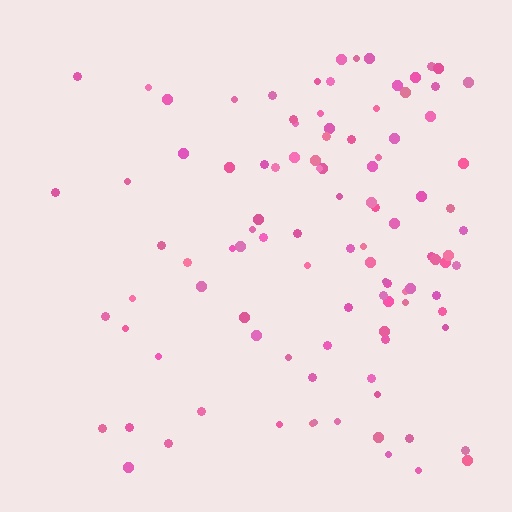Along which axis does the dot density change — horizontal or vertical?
Horizontal.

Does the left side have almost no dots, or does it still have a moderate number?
Still a moderate number, just noticeably fewer than the right.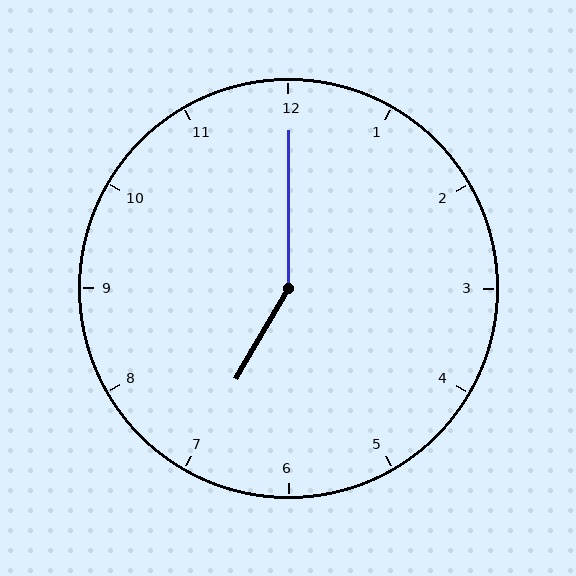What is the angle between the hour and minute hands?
Approximately 150 degrees.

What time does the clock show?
7:00.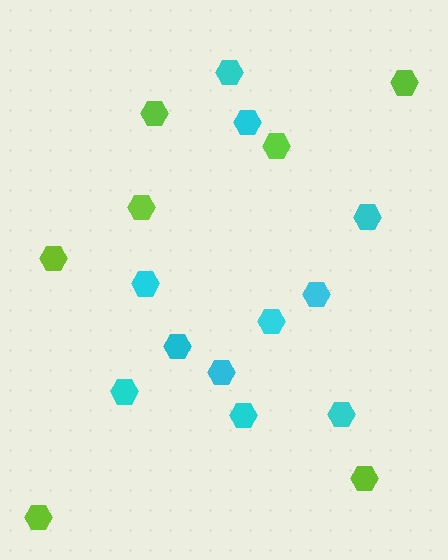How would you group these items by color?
There are 2 groups: one group of lime hexagons (7) and one group of cyan hexagons (11).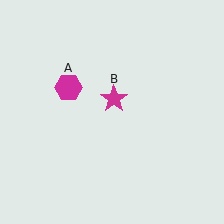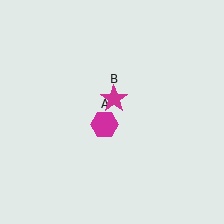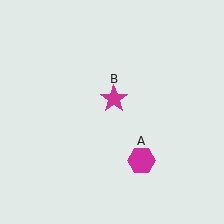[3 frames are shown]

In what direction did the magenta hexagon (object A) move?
The magenta hexagon (object A) moved down and to the right.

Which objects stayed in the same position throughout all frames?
Magenta star (object B) remained stationary.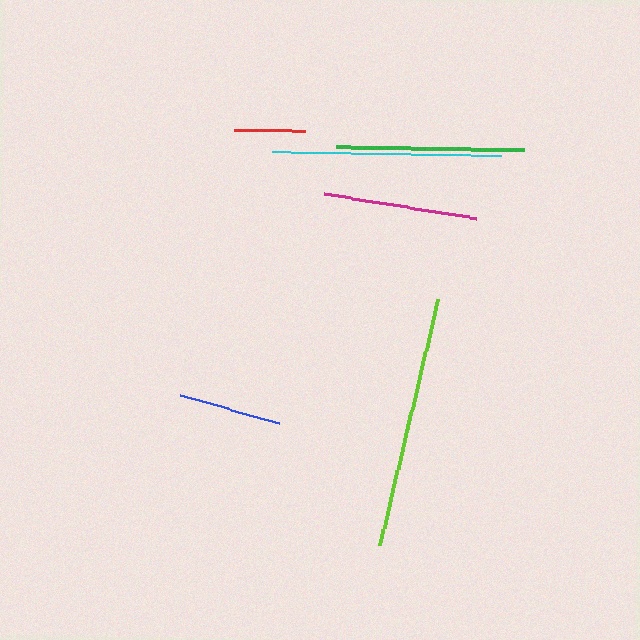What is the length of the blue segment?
The blue segment is approximately 103 pixels long.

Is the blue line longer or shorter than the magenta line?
The magenta line is longer than the blue line.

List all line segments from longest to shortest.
From longest to shortest: lime, cyan, green, magenta, blue, red.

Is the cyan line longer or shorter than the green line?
The cyan line is longer than the green line.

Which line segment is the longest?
The lime line is the longest at approximately 253 pixels.